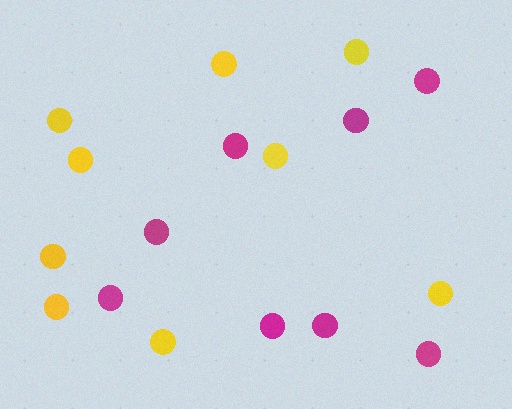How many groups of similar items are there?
There are 2 groups: one group of magenta circles (8) and one group of yellow circles (9).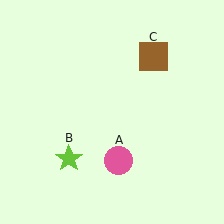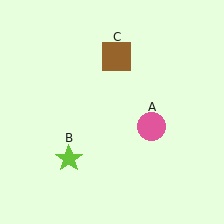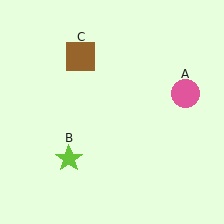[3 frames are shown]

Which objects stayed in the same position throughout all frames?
Lime star (object B) remained stationary.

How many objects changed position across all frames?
2 objects changed position: pink circle (object A), brown square (object C).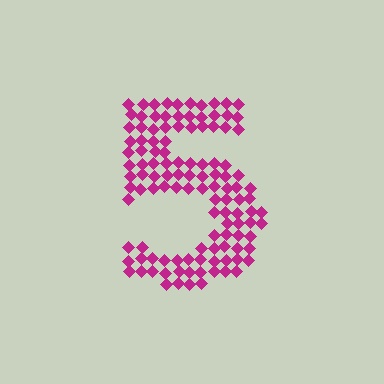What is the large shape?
The large shape is the digit 5.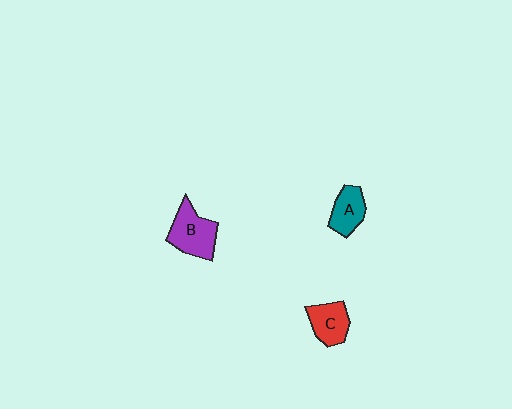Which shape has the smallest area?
Shape A (teal).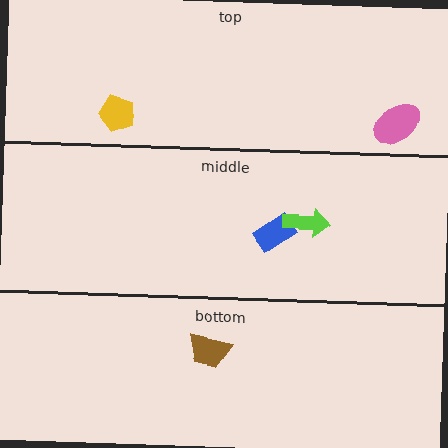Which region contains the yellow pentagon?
The top region.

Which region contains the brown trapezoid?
The bottom region.